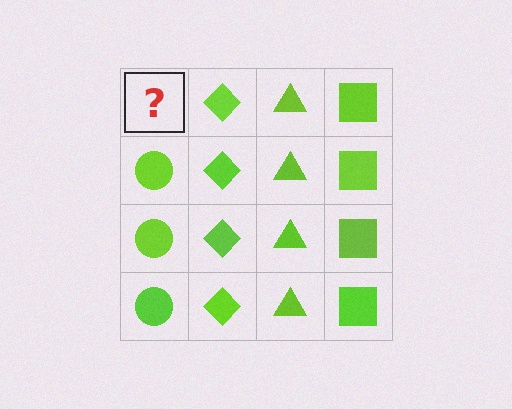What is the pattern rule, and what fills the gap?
The rule is that each column has a consistent shape. The gap should be filled with a lime circle.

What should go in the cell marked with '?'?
The missing cell should contain a lime circle.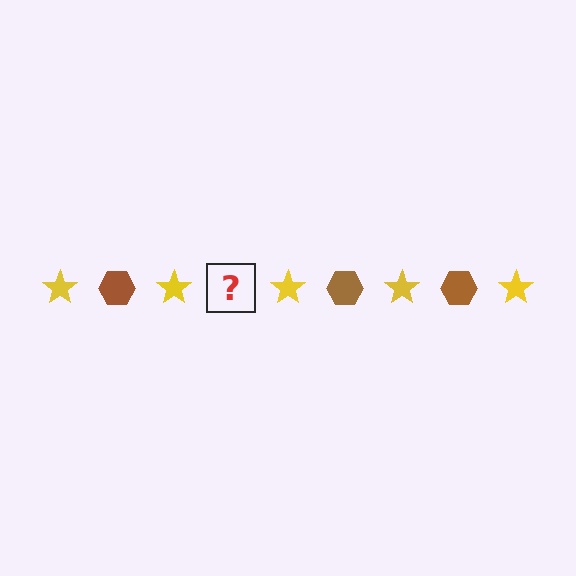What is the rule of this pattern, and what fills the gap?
The rule is that the pattern alternates between yellow star and brown hexagon. The gap should be filled with a brown hexagon.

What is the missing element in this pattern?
The missing element is a brown hexagon.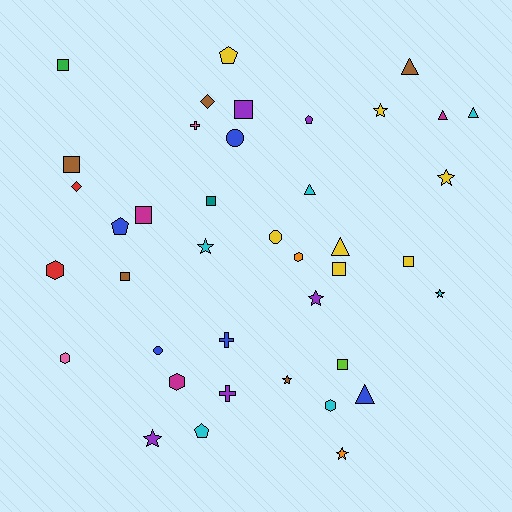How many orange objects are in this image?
There are 2 orange objects.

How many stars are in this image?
There are 8 stars.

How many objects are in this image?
There are 40 objects.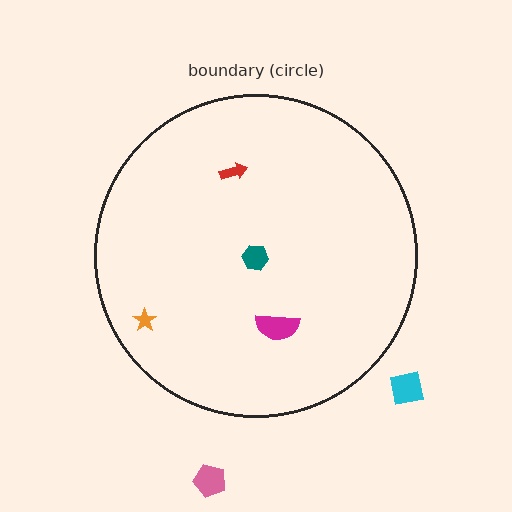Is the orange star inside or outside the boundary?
Inside.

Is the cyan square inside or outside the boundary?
Outside.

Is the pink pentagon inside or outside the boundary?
Outside.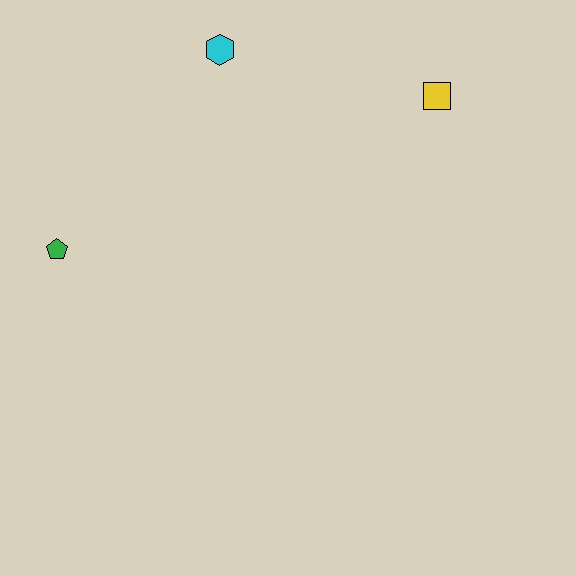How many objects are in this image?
There are 3 objects.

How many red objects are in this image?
There are no red objects.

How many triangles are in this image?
There are no triangles.